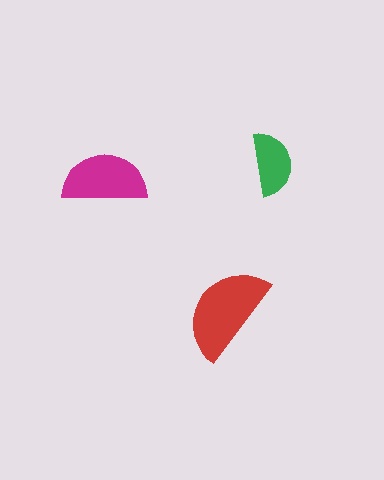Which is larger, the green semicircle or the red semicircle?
The red one.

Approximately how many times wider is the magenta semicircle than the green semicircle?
About 1.5 times wider.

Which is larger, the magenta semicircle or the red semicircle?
The red one.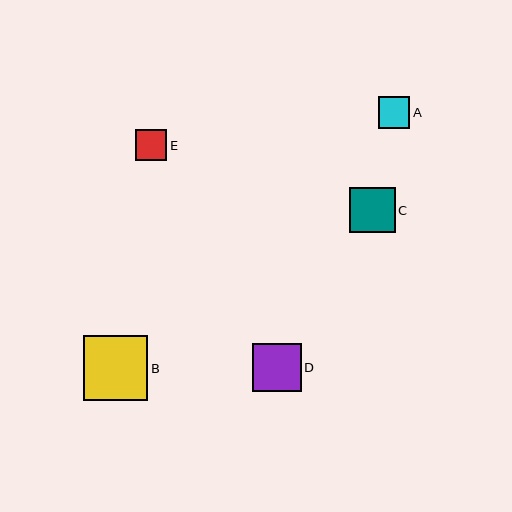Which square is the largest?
Square B is the largest with a size of approximately 64 pixels.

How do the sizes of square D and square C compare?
Square D and square C are approximately the same size.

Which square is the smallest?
Square E is the smallest with a size of approximately 31 pixels.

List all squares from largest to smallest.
From largest to smallest: B, D, C, A, E.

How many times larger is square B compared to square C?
Square B is approximately 1.4 times the size of square C.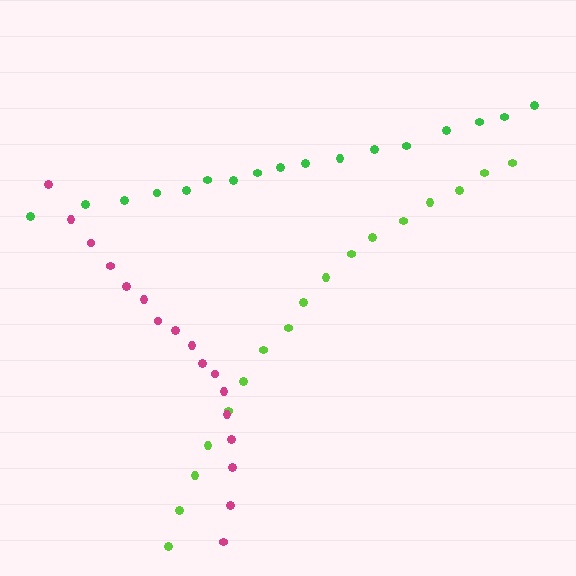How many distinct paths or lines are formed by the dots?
There are 3 distinct paths.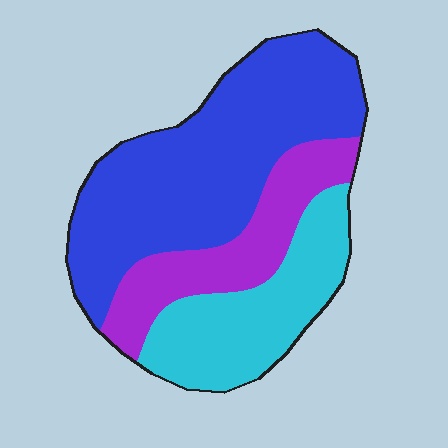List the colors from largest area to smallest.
From largest to smallest: blue, cyan, purple.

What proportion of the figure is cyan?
Cyan covers 26% of the figure.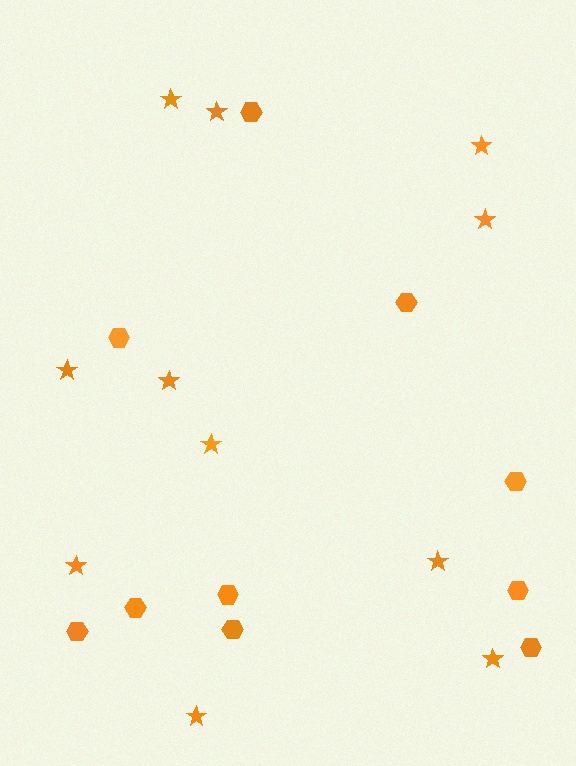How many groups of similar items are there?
There are 2 groups: one group of stars (11) and one group of hexagons (10).